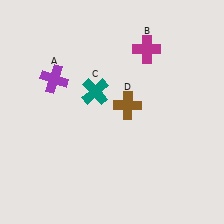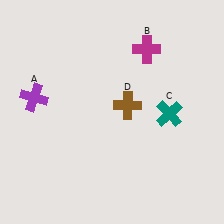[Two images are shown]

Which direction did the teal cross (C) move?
The teal cross (C) moved right.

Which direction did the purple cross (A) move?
The purple cross (A) moved left.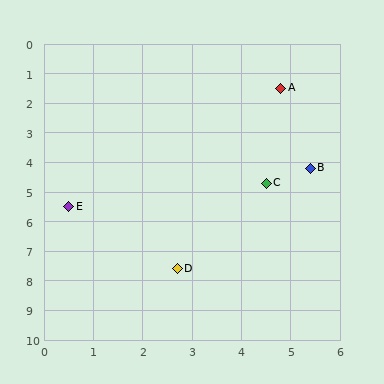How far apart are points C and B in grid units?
Points C and B are about 1.0 grid units apart.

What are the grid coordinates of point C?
Point C is at approximately (4.5, 4.7).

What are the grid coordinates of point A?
Point A is at approximately (4.8, 1.5).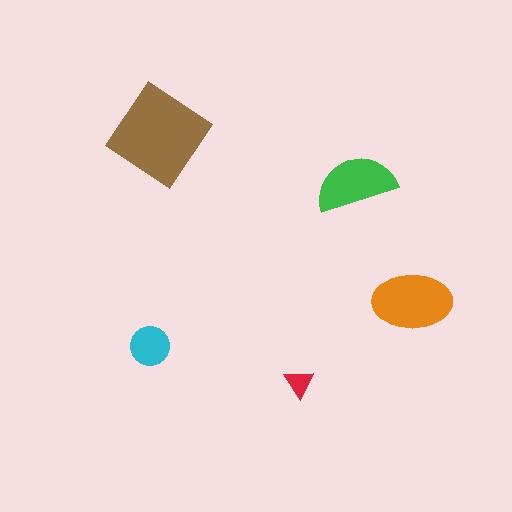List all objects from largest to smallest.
The brown diamond, the orange ellipse, the green semicircle, the cyan circle, the red triangle.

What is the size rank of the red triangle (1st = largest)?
5th.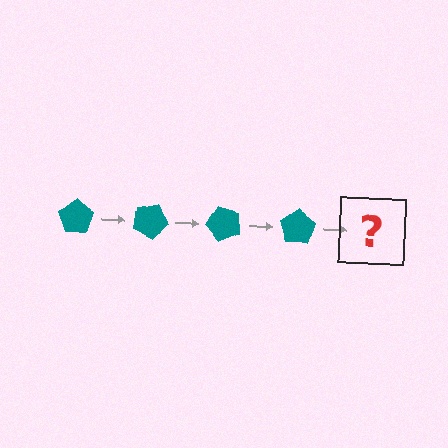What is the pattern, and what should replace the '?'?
The pattern is that the pentagon rotates 25 degrees each step. The '?' should be a teal pentagon rotated 100 degrees.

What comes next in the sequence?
The next element should be a teal pentagon rotated 100 degrees.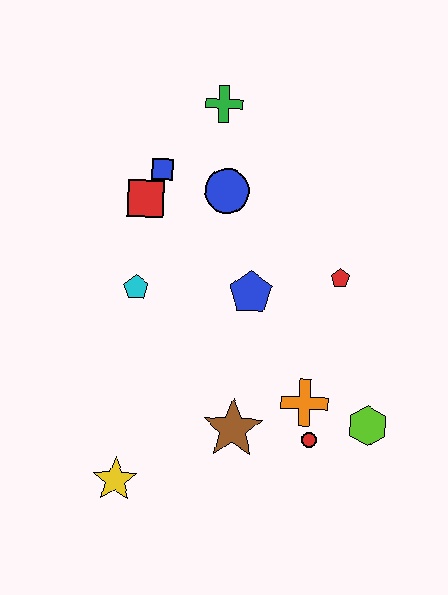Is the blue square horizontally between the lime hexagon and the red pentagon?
No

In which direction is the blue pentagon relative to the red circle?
The blue pentagon is above the red circle.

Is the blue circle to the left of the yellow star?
No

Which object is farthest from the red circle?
The green cross is farthest from the red circle.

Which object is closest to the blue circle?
The blue square is closest to the blue circle.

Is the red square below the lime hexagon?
No